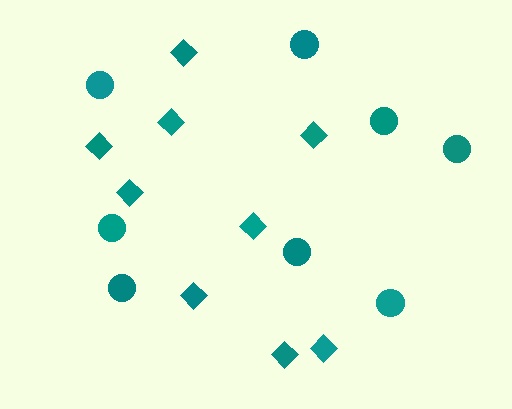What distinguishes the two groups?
There are 2 groups: one group of circles (8) and one group of diamonds (9).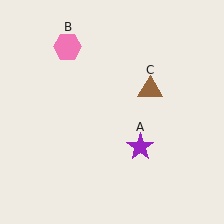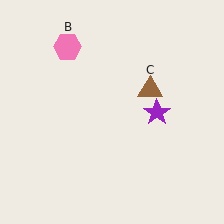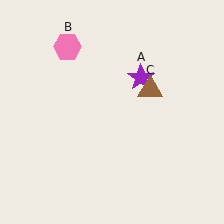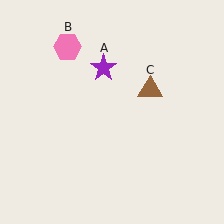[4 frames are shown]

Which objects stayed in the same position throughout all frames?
Pink hexagon (object B) and brown triangle (object C) remained stationary.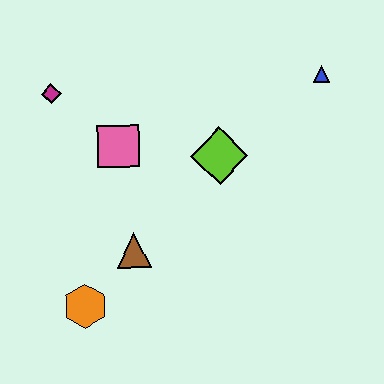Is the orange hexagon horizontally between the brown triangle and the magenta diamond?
Yes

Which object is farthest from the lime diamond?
The orange hexagon is farthest from the lime diamond.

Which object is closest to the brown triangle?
The orange hexagon is closest to the brown triangle.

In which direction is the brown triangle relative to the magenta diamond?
The brown triangle is below the magenta diamond.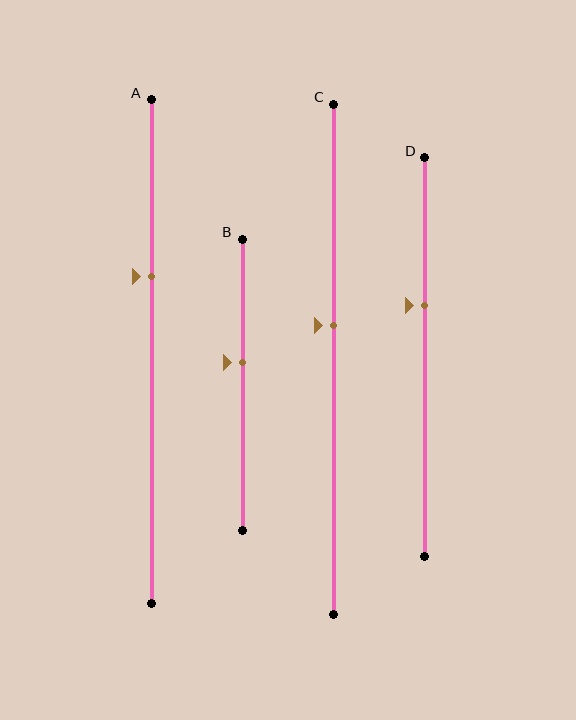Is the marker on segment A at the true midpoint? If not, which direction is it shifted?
No, the marker on segment A is shifted upward by about 15% of the segment length.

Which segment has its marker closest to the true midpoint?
Segment C has its marker closest to the true midpoint.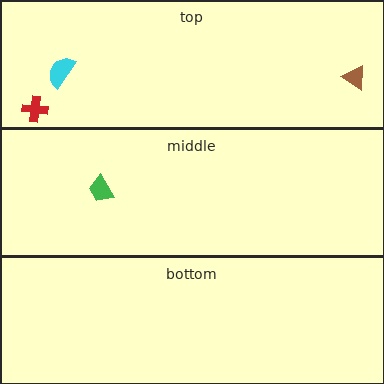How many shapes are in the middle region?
1.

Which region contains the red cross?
The top region.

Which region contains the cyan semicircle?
The top region.